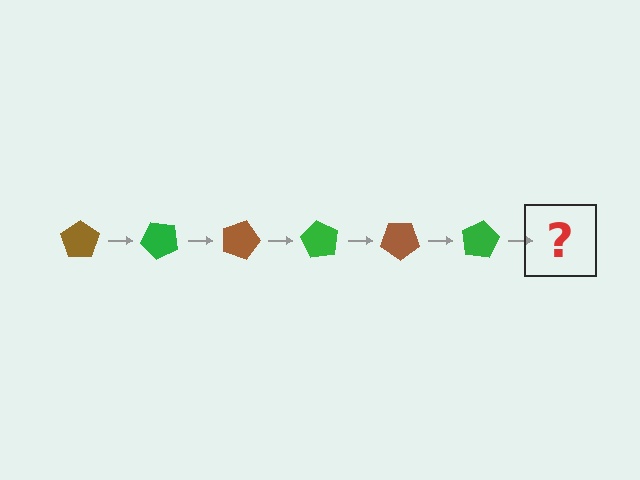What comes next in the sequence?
The next element should be a brown pentagon, rotated 270 degrees from the start.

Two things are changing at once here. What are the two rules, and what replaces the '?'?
The two rules are that it rotates 45 degrees each step and the color cycles through brown and green. The '?' should be a brown pentagon, rotated 270 degrees from the start.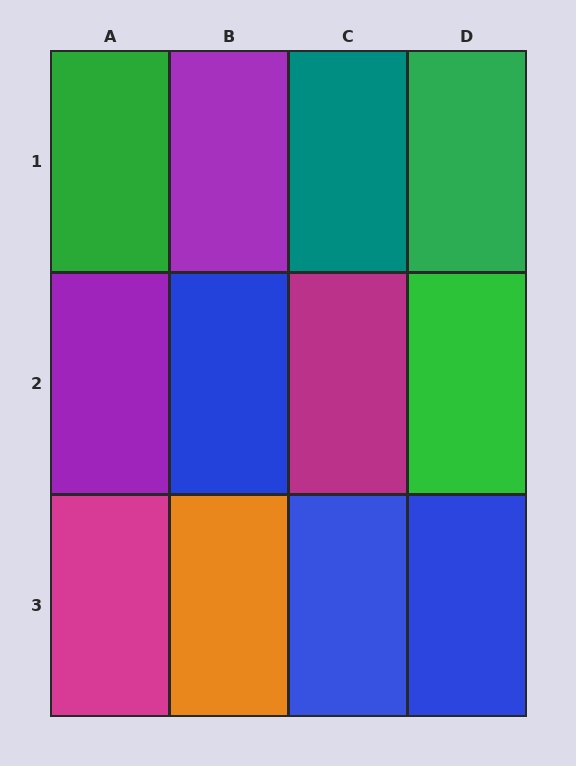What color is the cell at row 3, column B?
Orange.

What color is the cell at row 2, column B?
Blue.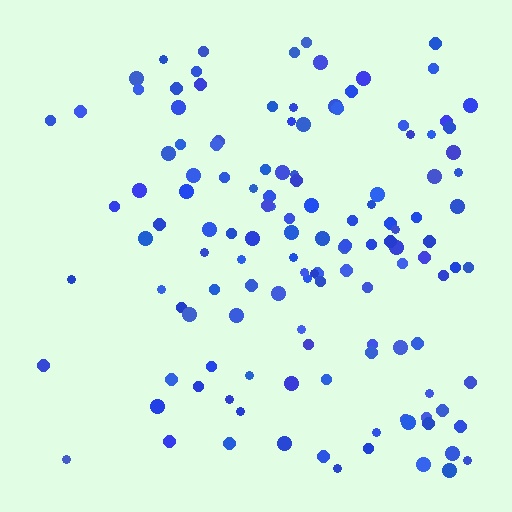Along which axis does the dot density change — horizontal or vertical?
Horizontal.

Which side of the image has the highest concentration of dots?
The right.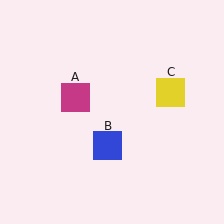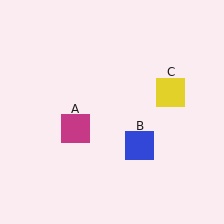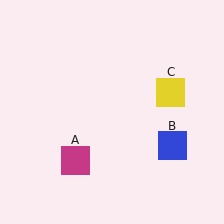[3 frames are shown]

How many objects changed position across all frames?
2 objects changed position: magenta square (object A), blue square (object B).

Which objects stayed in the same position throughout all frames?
Yellow square (object C) remained stationary.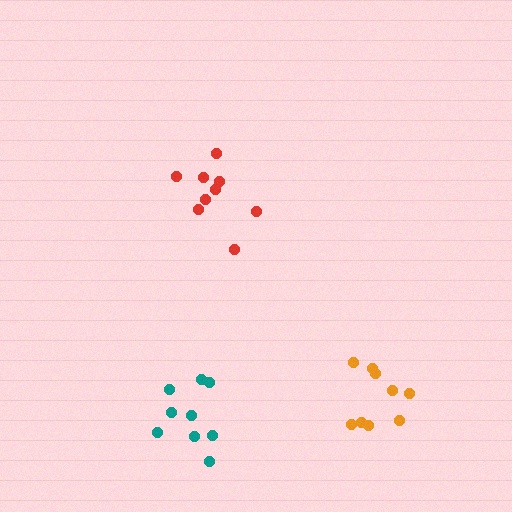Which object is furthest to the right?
The orange cluster is rightmost.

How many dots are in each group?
Group 1: 9 dots, Group 2: 9 dots, Group 3: 9 dots (27 total).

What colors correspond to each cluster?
The clusters are colored: teal, red, orange.